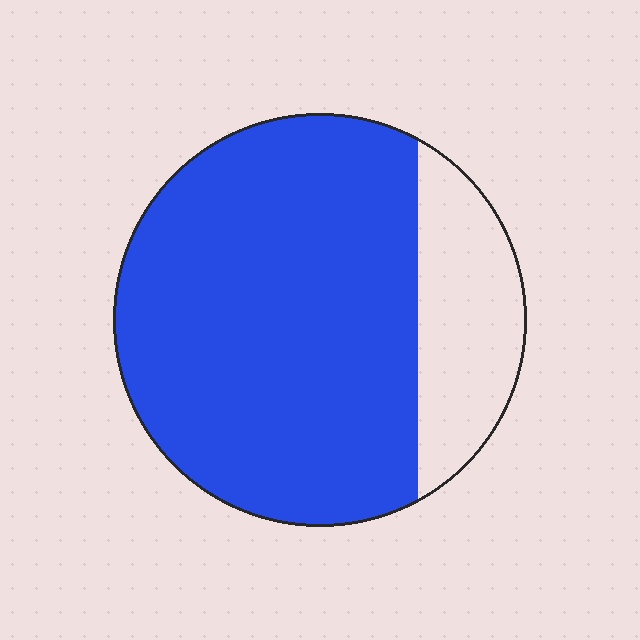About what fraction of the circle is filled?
About four fifths (4/5).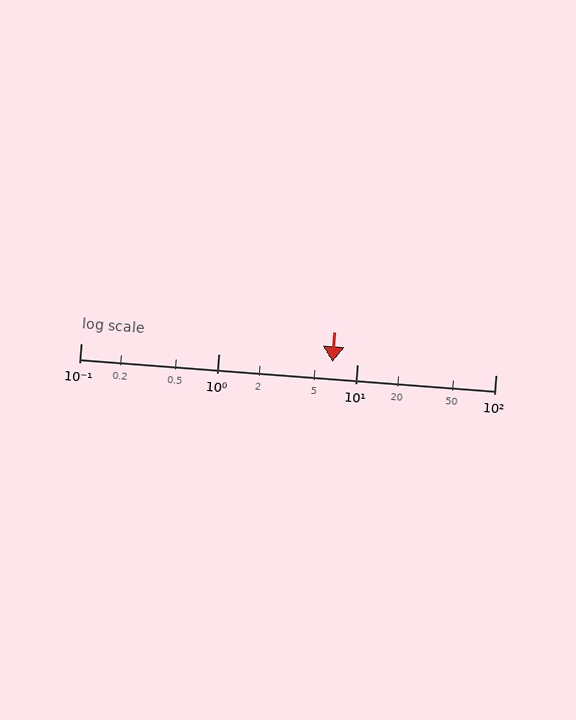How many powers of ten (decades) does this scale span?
The scale spans 3 decades, from 0.1 to 100.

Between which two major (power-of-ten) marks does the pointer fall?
The pointer is between 1 and 10.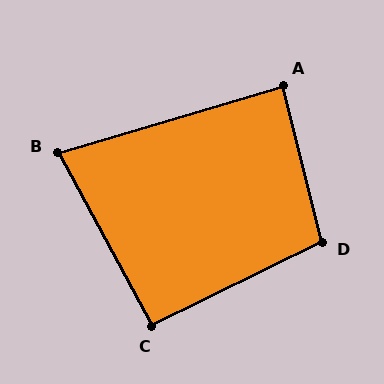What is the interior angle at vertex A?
Approximately 88 degrees (approximately right).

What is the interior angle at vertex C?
Approximately 92 degrees (approximately right).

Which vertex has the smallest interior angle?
B, at approximately 78 degrees.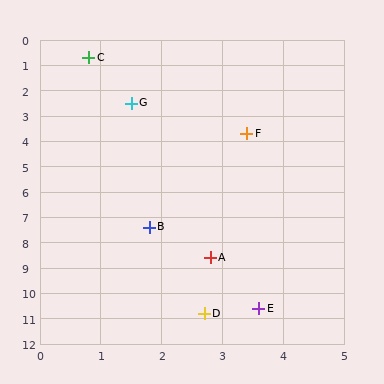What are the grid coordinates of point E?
Point E is at approximately (3.6, 10.6).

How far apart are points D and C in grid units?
Points D and C are about 10.3 grid units apart.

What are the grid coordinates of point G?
Point G is at approximately (1.5, 2.5).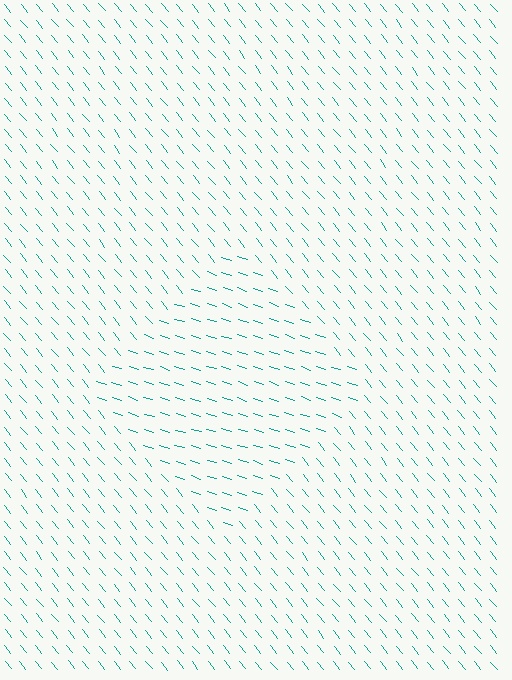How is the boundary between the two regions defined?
The boundary is defined purely by a change in line orientation (approximately 33 degrees difference). All lines are the same color and thickness.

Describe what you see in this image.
The image is filled with small teal line segments. A diamond region in the image has lines oriented differently from the surrounding lines, creating a visible texture boundary.